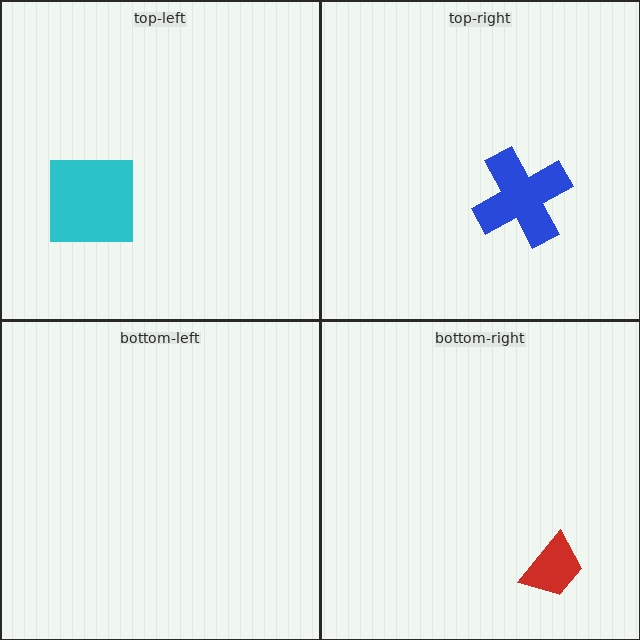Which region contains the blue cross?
The top-right region.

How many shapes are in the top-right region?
1.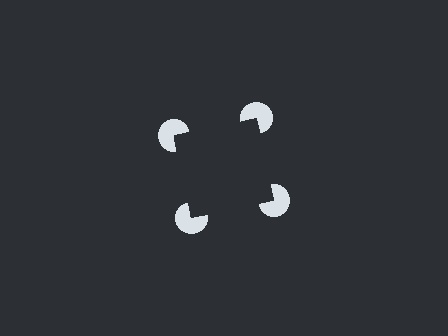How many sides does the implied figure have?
4 sides.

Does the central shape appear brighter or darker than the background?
It typically appears slightly darker than the background, even though no actual brightness change is drawn.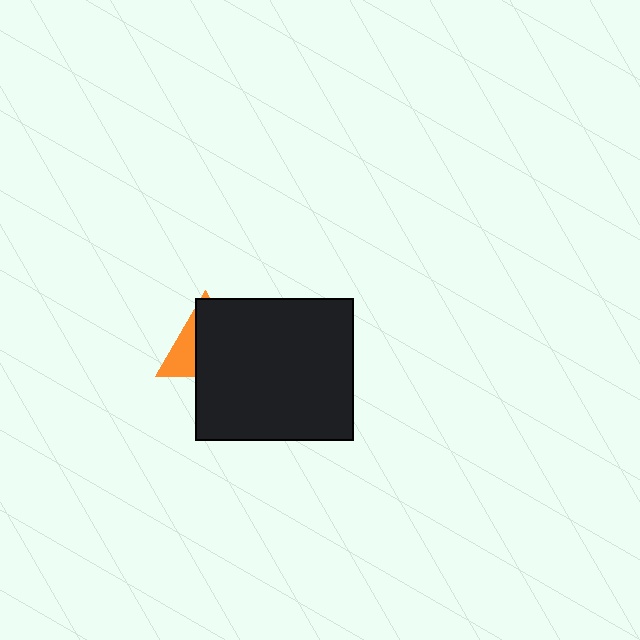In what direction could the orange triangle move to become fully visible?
The orange triangle could move left. That would shift it out from behind the black rectangle entirely.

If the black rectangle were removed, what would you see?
You would see the complete orange triangle.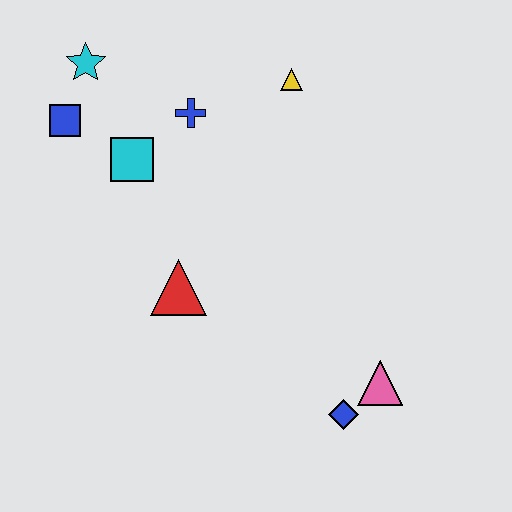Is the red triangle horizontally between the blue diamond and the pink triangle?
No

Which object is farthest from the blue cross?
The blue diamond is farthest from the blue cross.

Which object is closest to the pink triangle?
The blue diamond is closest to the pink triangle.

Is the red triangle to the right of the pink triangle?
No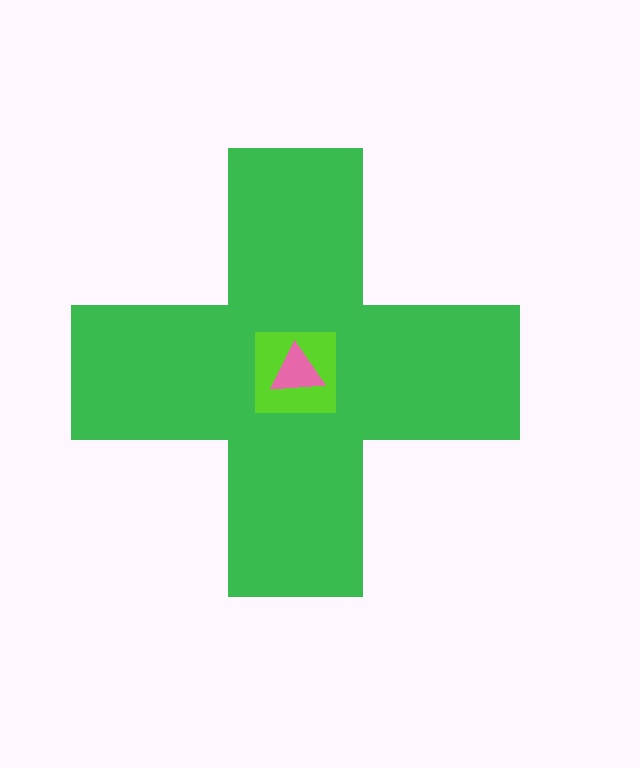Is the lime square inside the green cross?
Yes.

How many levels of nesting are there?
3.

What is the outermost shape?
The green cross.